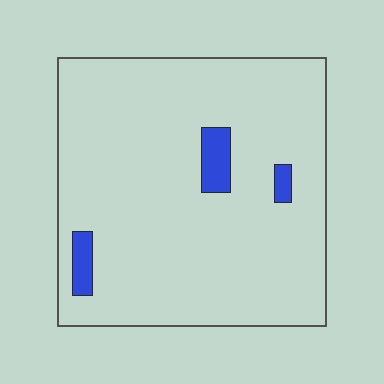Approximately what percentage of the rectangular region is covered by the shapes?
Approximately 5%.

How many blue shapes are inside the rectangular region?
3.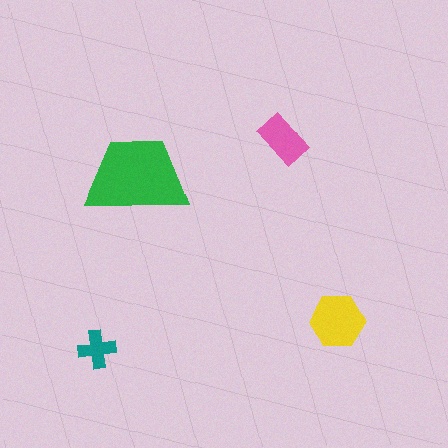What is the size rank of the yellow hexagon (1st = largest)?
2nd.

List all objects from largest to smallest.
The green trapezoid, the yellow hexagon, the pink rectangle, the teal cross.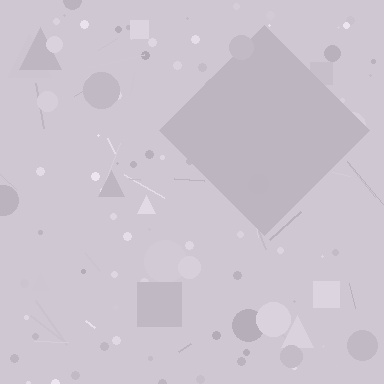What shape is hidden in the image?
A diamond is hidden in the image.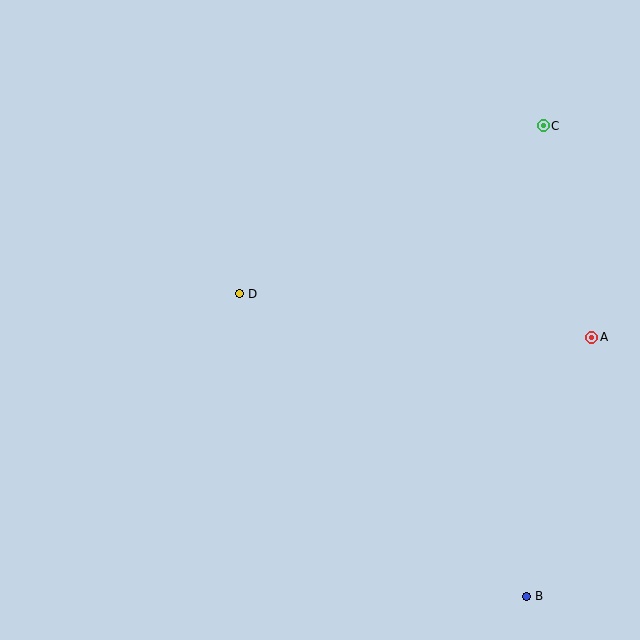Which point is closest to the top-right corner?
Point C is closest to the top-right corner.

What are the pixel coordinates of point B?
Point B is at (527, 596).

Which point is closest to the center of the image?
Point D at (240, 294) is closest to the center.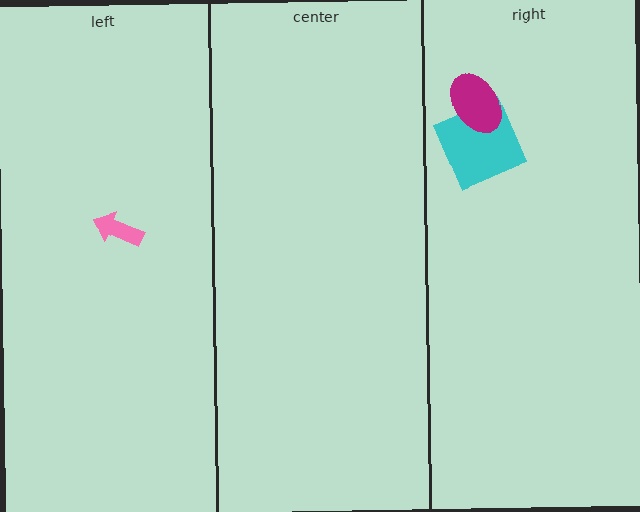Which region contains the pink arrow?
The left region.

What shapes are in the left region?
The pink arrow.